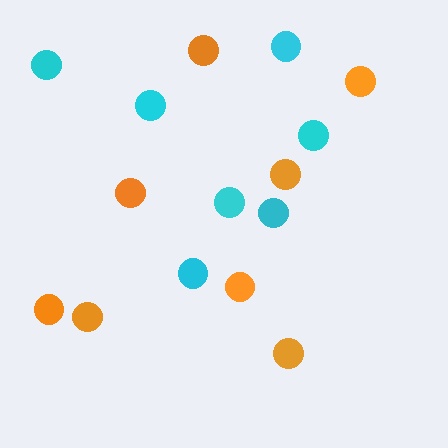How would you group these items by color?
There are 2 groups: one group of orange circles (8) and one group of cyan circles (7).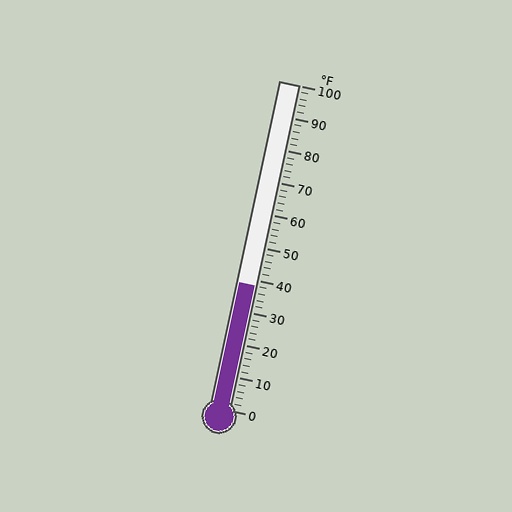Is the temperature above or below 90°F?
The temperature is below 90°F.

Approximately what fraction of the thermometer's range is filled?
The thermometer is filled to approximately 40% of its range.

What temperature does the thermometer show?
The thermometer shows approximately 38°F.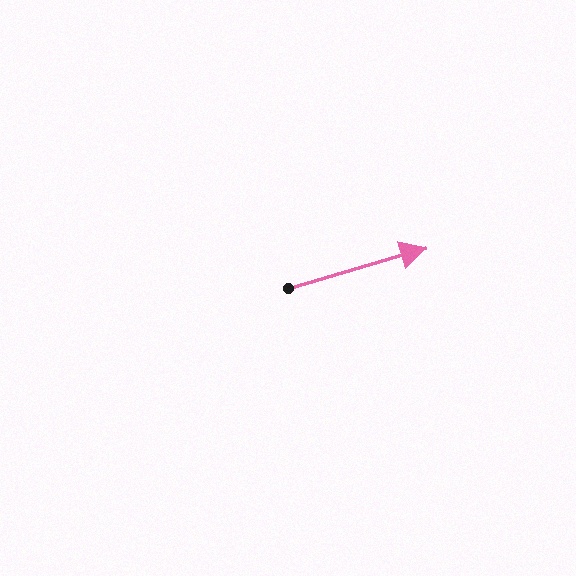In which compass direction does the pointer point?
East.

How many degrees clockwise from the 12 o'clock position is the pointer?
Approximately 74 degrees.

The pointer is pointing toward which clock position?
Roughly 2 o'clock.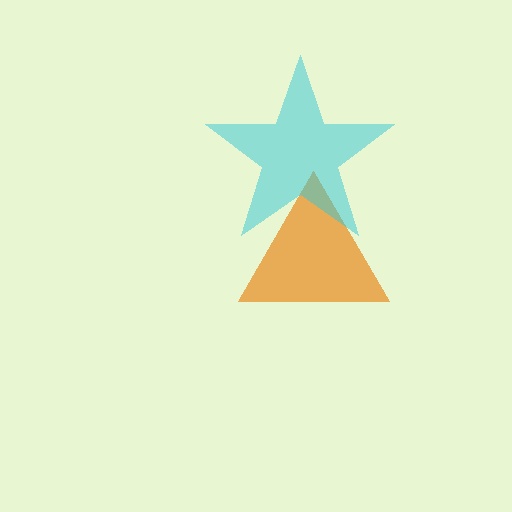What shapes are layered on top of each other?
The layered shapes are: an orange triangle, a cyan star.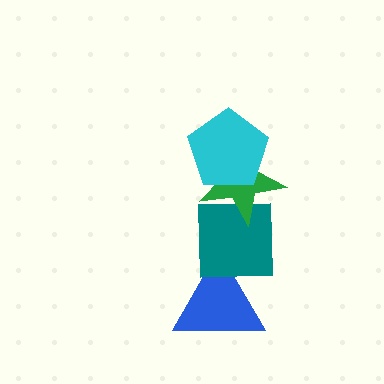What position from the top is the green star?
The green star is 2nd from the top.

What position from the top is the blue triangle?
The blue triangle is 4th from the top.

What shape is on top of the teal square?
The green star is on top of the teal square.